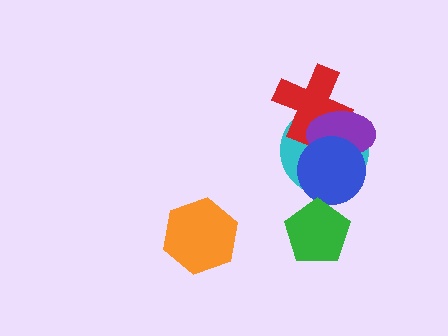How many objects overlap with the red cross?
2 objects overlap with the red cross.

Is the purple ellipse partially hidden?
Yes, it is partially covered by another shape.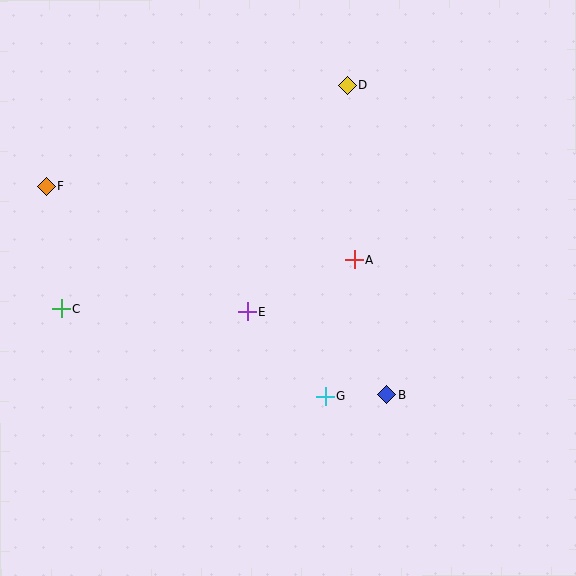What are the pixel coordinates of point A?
Point A is at (354, 260).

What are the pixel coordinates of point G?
Point G is at (326, 396).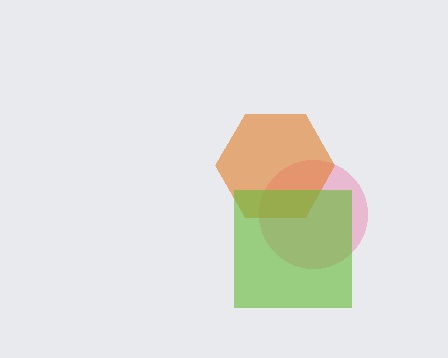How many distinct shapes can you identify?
There are 3 distinct shapes: a pink circle, an orange hexagon, a lime square.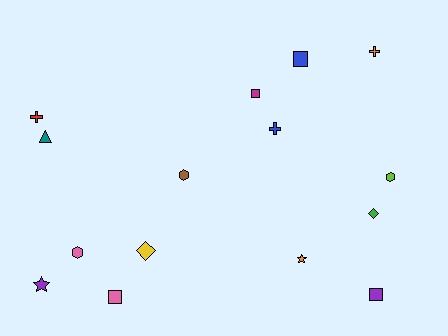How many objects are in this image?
There are 15 objects.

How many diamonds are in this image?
There are 2 diamonds.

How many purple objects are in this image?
There are 2 purple objects.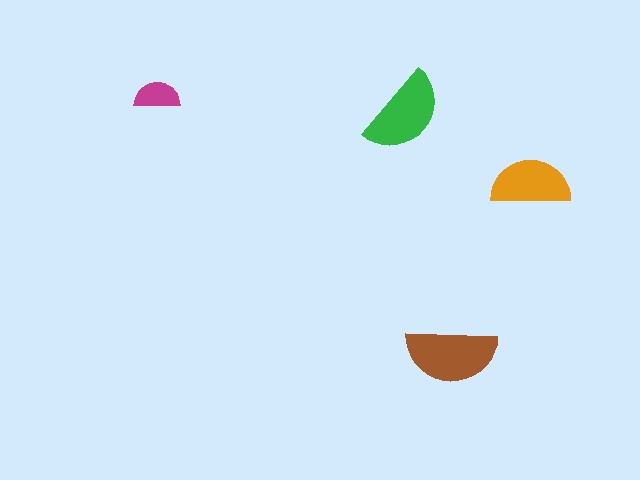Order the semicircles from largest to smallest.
the brown one, the green one, the orange one, the magenta one.